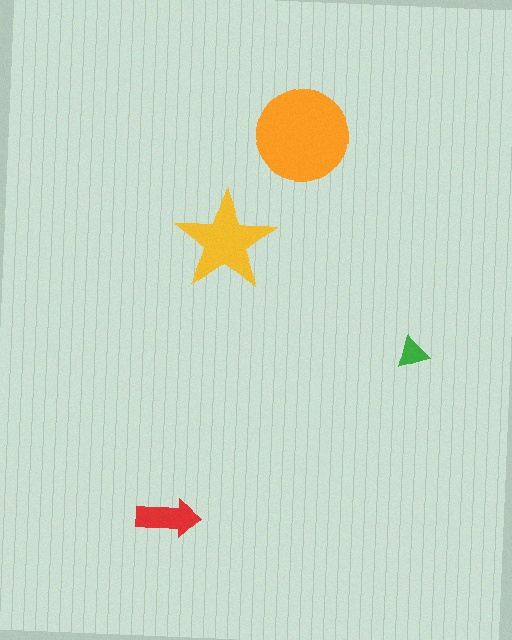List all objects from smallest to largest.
The green triangle, the red arrow, the yellow star, the orange circle.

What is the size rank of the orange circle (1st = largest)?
1st.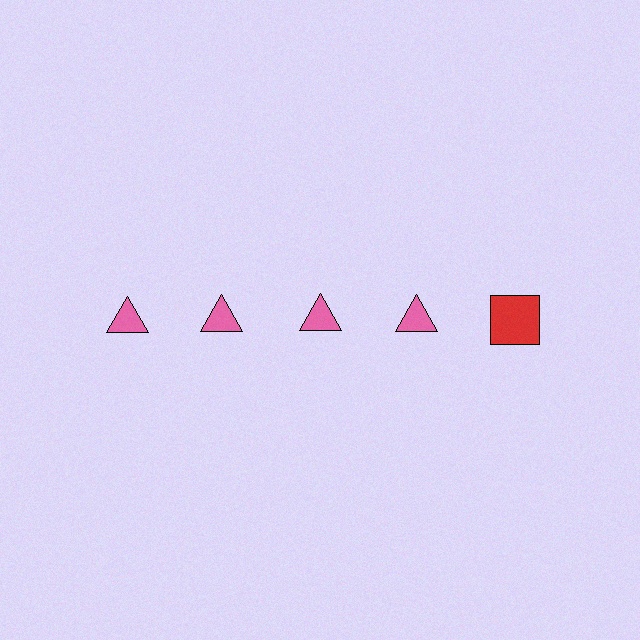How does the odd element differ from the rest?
It differs in both color (red instead of pink) and shape (square instead of triangle).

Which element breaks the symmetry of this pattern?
The red square in the top row, rightmost column breaks the symmetry. All other shapes are pink triangles.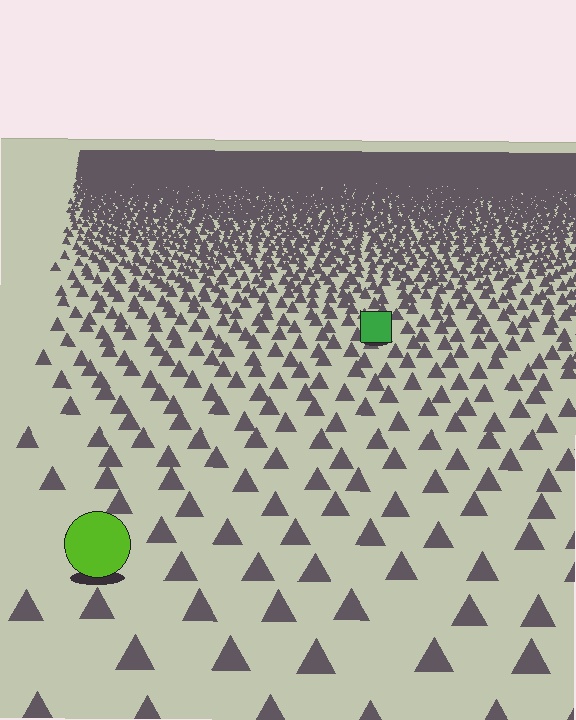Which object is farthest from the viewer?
The green square is farthest from the viewer. It appears smaller and the ground texture around it is denser.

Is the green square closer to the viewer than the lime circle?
No. The lime circle is closer — you can tell from the texture gradient: the ground texture is coarser near it.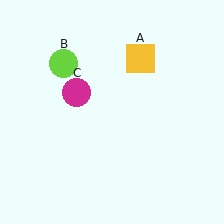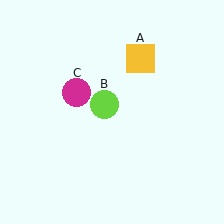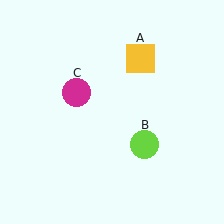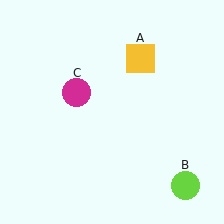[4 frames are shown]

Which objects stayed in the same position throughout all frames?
Yellow square (object A) and magenta circle (object C) remained stationary.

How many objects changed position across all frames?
1 object changed position: lime circle (object B).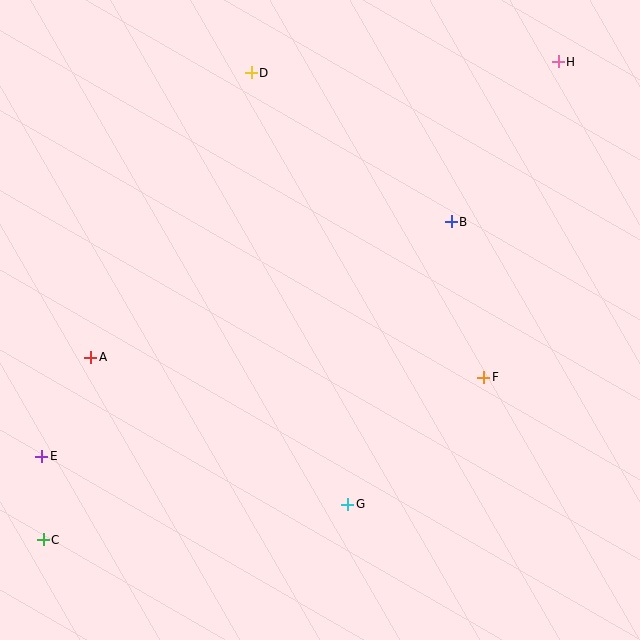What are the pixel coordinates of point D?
Point D is at (251, 73).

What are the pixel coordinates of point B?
Point B is at (451, 222).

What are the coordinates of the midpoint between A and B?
The midpoint between A and B is at (271, 290).